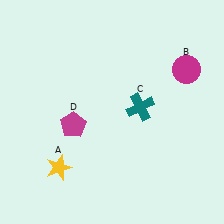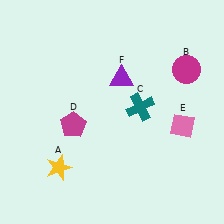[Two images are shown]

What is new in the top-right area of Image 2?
A purple triangle (F) was added in the top-right area of Image 2.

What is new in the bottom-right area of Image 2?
A pink diamond (E) was added in the bottom-right area of Image 2.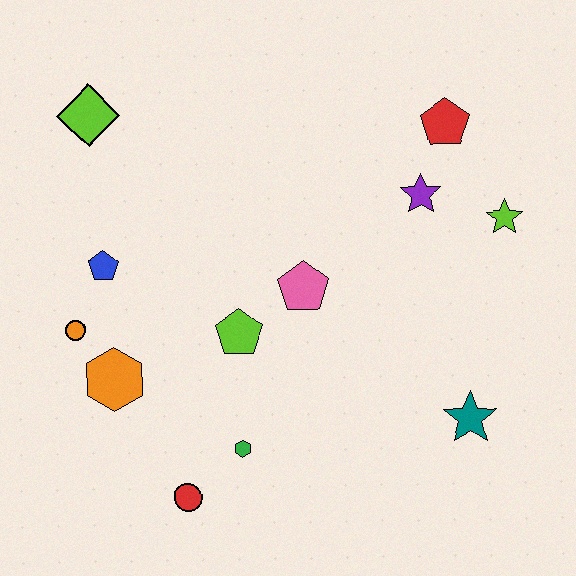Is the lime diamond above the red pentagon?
Yes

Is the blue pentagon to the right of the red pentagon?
No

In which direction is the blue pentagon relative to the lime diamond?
The blue pentagon is below the lime diamond.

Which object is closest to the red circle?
The green hexagon is closest to the red circle.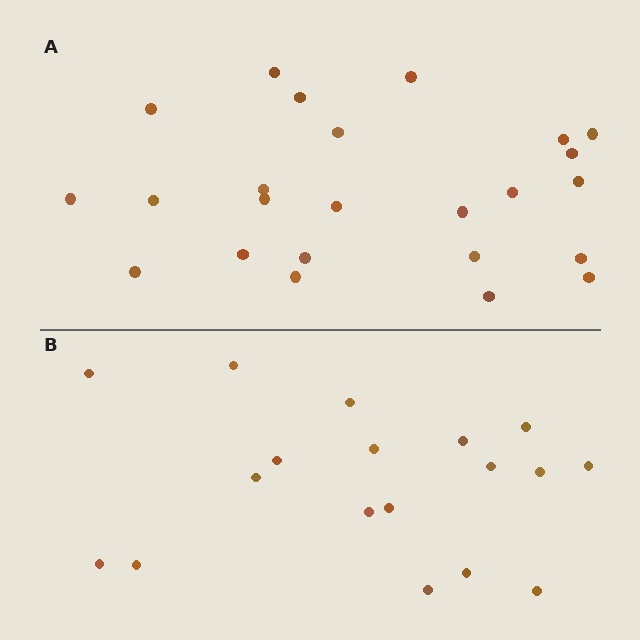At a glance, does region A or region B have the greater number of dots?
Region A (the top region) has more dots.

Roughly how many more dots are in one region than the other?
Region A has about 6 more dots than region B.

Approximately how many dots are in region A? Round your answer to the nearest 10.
About 20 dots. (The exact count is 24, which rounds to 20.)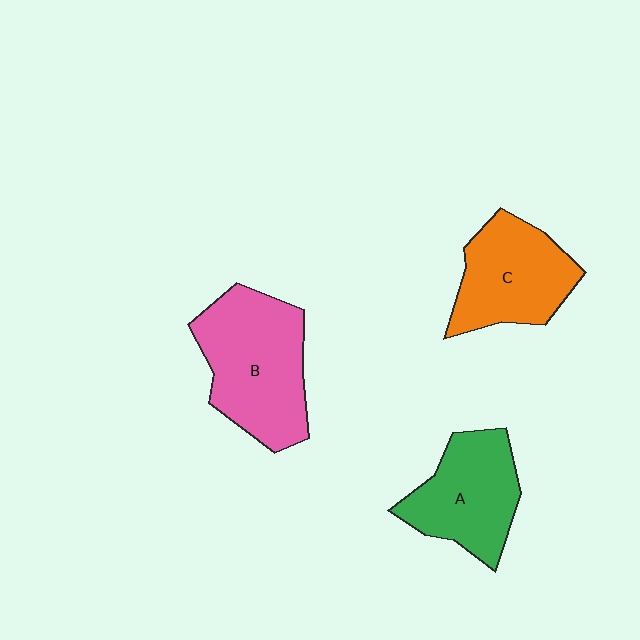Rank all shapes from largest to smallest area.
From largest to smallest: B (pink), C (orange), A (green).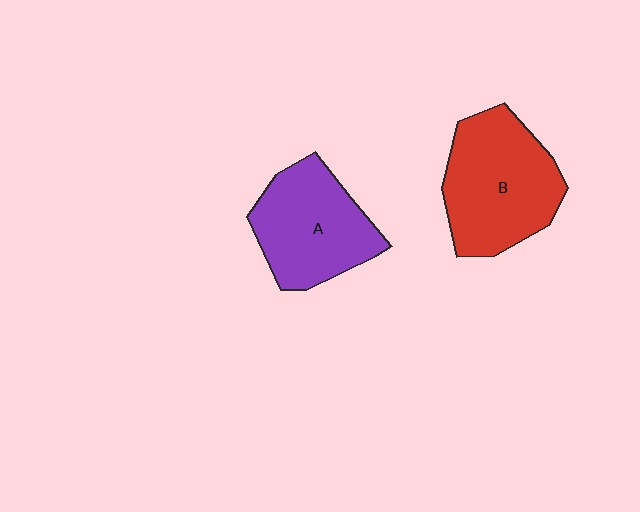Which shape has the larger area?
Shape B (red).